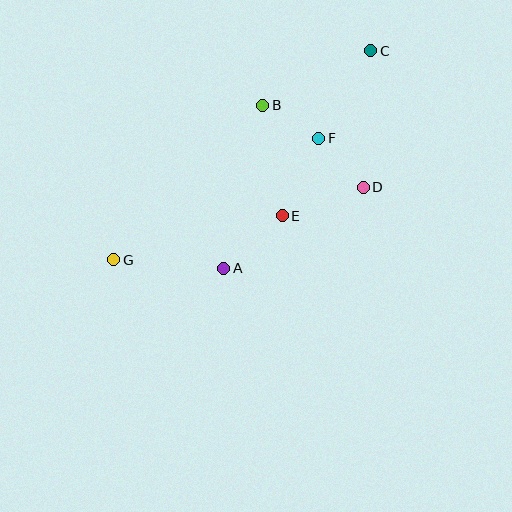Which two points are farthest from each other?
Points C and G are farthest from each other.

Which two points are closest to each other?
Points B and F are closest to each other.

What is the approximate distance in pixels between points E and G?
The distance between E and G is approximately 175 pixels.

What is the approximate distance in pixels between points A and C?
The distance between A and C is approximately 262 pixels.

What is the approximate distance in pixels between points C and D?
The distance between C and D is approximately 137 pixels.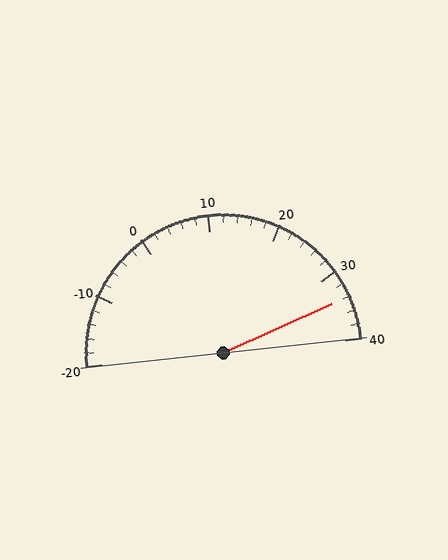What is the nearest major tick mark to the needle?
The nearest major tick mark is 30.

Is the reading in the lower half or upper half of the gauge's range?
The reading is in the upper half of the range (-20 to 40).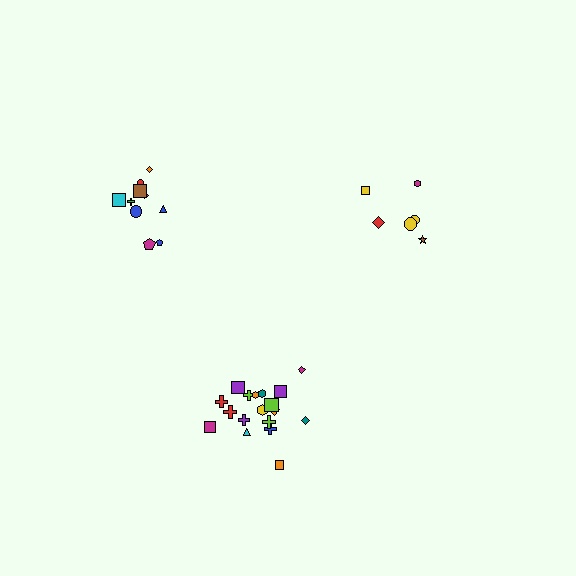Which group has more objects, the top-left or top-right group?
The top-left group.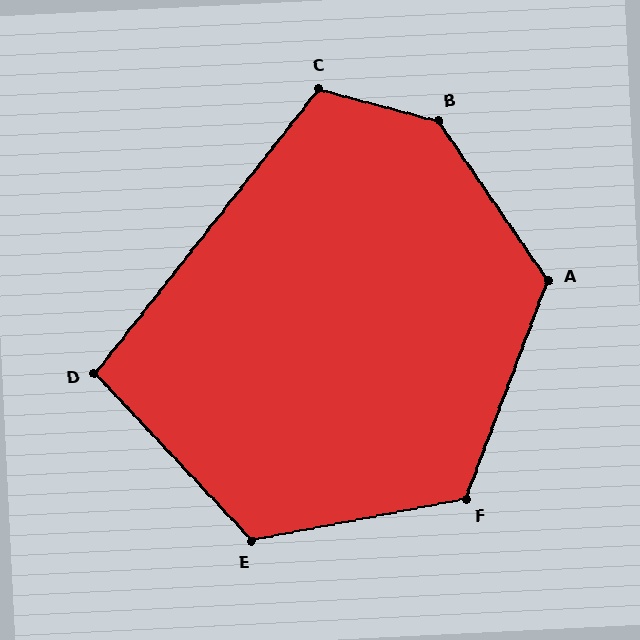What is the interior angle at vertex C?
Approximately 113 degrees (obtuse).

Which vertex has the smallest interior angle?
D, at approximately 99 degrees.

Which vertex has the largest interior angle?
B, at approximately 140 degrees.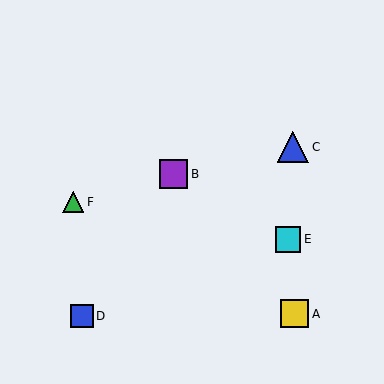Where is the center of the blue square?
The center of the blue square is at (82, 316).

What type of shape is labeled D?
Shape D is a blue square.